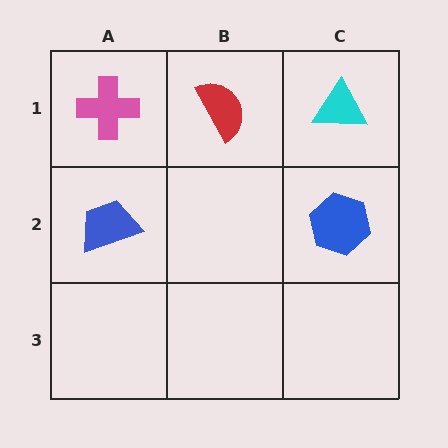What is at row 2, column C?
A blue hexagon.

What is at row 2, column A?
A blue trapezoid.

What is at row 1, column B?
A red semicircle.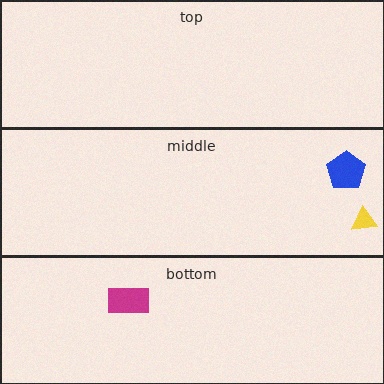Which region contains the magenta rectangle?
The bottom region.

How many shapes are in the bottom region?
1.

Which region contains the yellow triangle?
The middle region.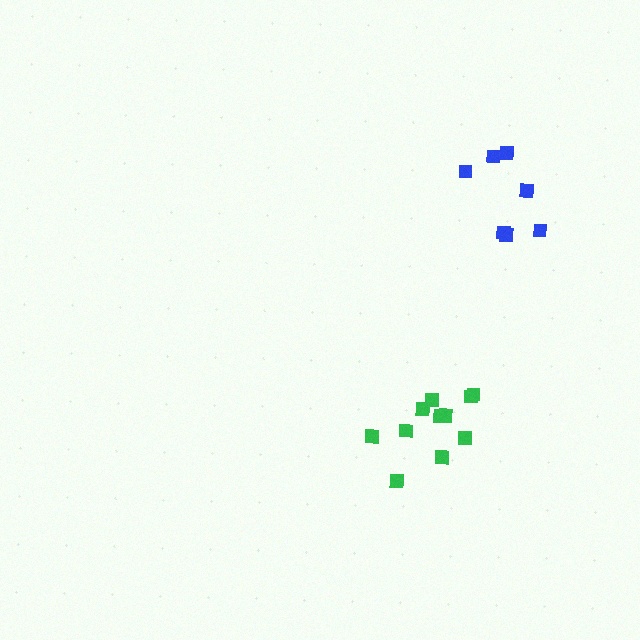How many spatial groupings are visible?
There are 2 spatial groupings.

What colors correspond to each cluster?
The clusters are colored: blue, green.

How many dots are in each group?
Group 1: 7 dots, Group 2: 11 dots (18 total).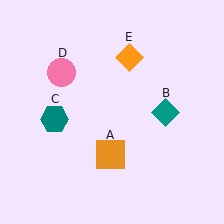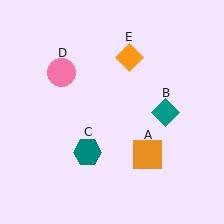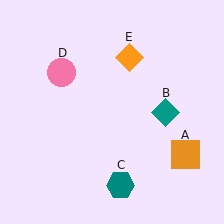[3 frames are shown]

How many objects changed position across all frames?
2 objects changed position: orange square (object A), teal hexagon (object C).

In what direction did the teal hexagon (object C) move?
The teal hexagon (object C) moved down and to the right.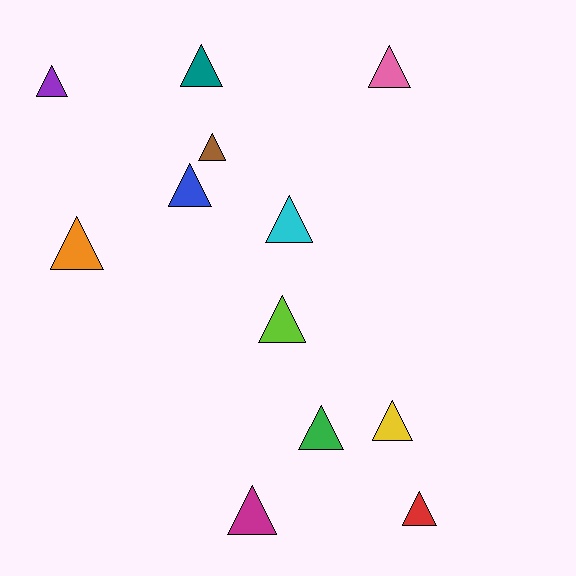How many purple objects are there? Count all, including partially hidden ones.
There is 1 purple object.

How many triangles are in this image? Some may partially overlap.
There are 12 triangles.